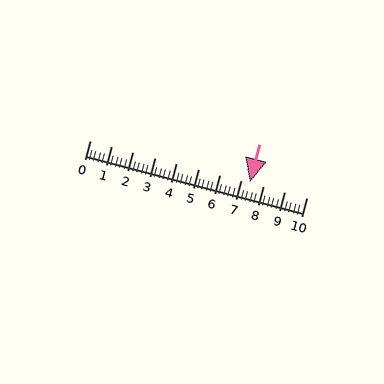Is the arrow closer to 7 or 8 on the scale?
The arrow is closer to 7.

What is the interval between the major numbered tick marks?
The major tick marks are spaced 1 units apart.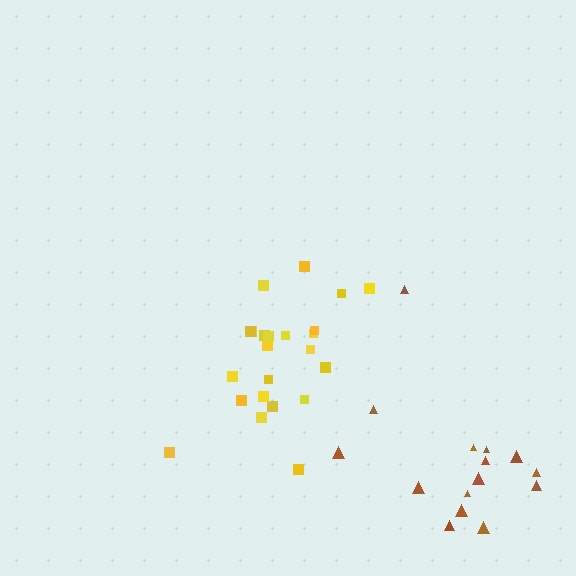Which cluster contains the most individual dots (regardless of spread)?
Yellow (23).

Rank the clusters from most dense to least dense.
yellow, brown.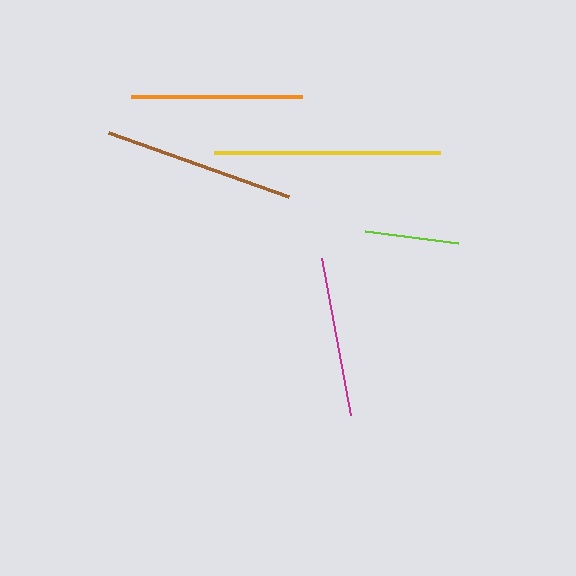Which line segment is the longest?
The yellow line is the longest at approximately 226 pixels.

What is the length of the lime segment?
The lime segment is approximately 94 pixels long.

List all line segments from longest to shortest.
From longest to shortest: yellow, brown, orange, magenta, lime.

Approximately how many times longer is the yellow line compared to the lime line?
The yellow line is approximately 2.4 times the length of the lime line.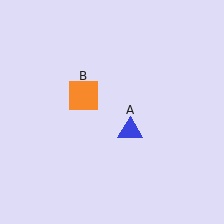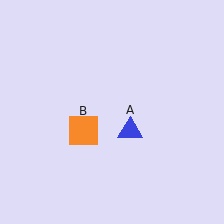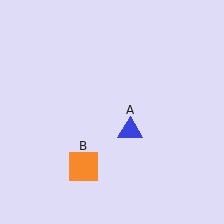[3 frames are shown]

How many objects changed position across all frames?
1 object changed position: orange square (object B).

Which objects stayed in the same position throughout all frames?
Blue triangle (object A) remained stationary.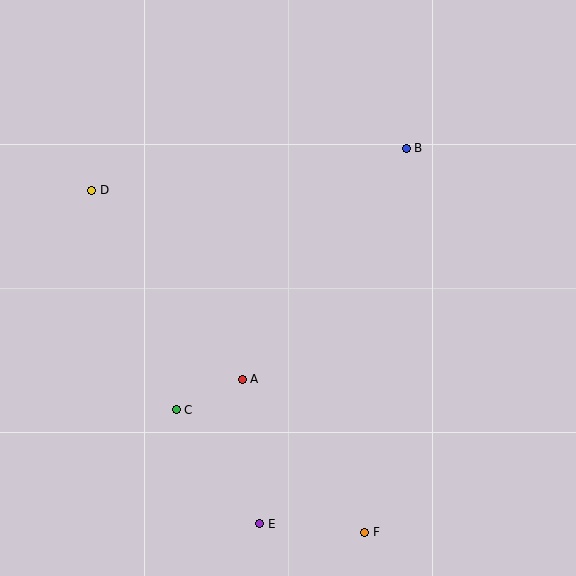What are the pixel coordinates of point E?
Point E is at (260, 524).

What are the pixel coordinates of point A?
Point A is at (242, 379).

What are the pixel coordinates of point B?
Point B is at (406, 148).